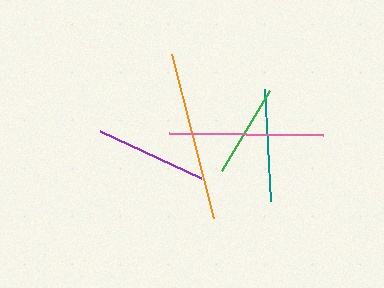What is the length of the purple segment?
The purple segment is approximately 111 pixels long.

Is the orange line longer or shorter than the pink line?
The orange line is longer than the pink line.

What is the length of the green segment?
The green segment is approximately 93 pixels long.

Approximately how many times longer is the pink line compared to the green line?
The pink line is approximately 1.6 times the length of the green line.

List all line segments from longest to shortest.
From longest to shortest: orange, pink, teal, purple, green.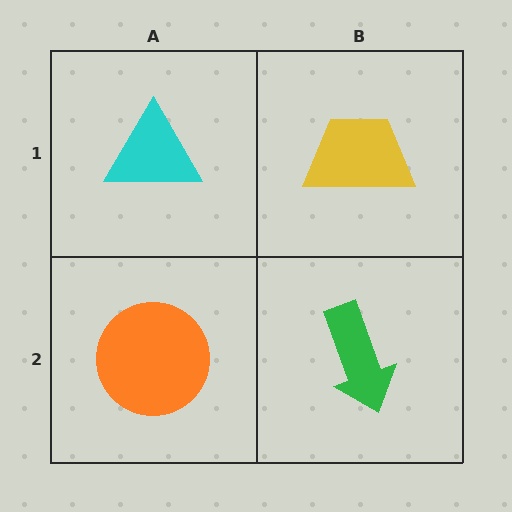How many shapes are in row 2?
2 shapes.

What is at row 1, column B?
A yellow trapezoid.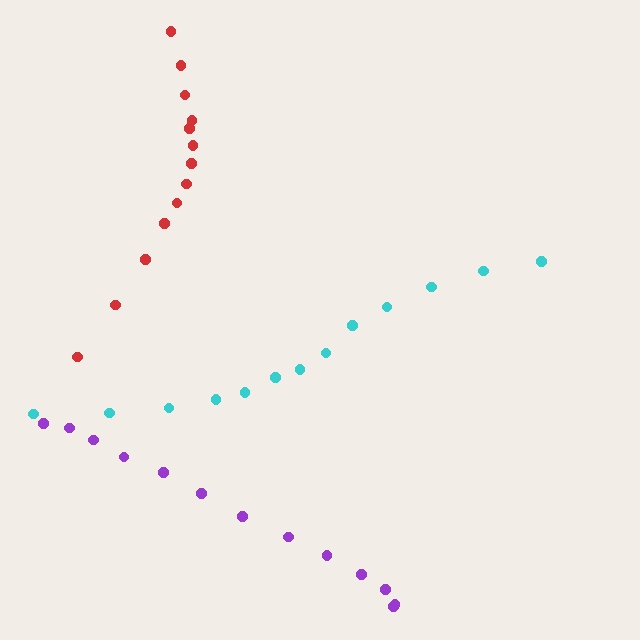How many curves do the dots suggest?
There are 3 distinct paths.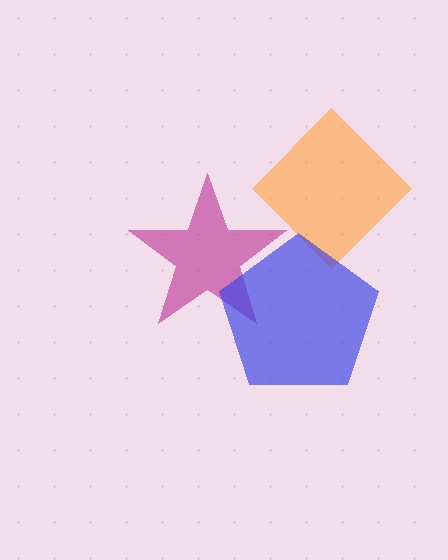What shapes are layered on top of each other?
The layered shapes are: a magenta star, an orange diamond, a blue pentagon.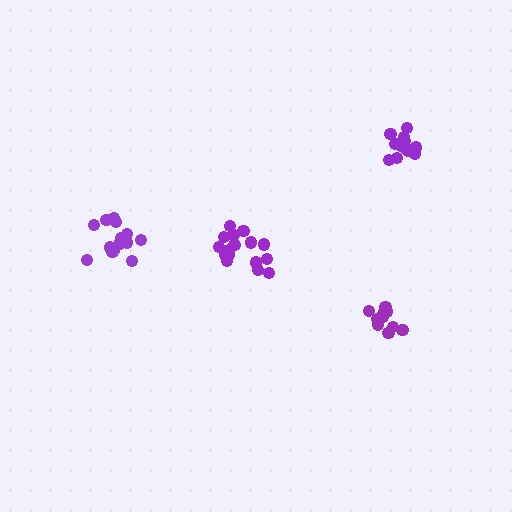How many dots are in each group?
Group 1: 13 dots, Group 2: 16 dots, Group 3: 11 dots, Group 4: 15 dots (55 total).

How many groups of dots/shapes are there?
There are 4 groups.